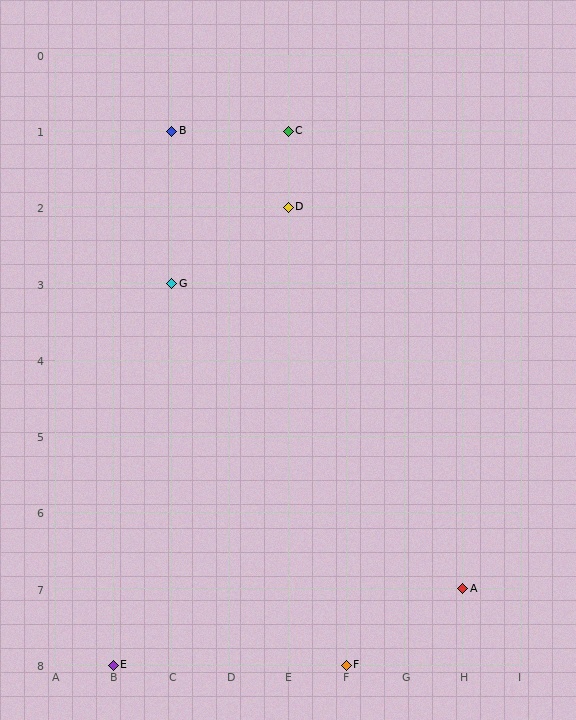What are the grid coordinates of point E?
Point E is at grid coordinates (B, 8).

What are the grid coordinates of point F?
Point F is at grid coordinates (F, 8).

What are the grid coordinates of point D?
Point D is at grid coordinates (E, 2).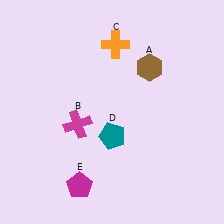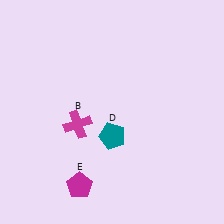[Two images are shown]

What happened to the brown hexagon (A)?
The brown hexagon (A) was removed in Image 2. It was in the top-right area of Image 1.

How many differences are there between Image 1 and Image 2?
There are 2 differences between the two images.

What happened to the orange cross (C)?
The orange cross (C) was removed in Image 2. It was in the top-right area of Image 1.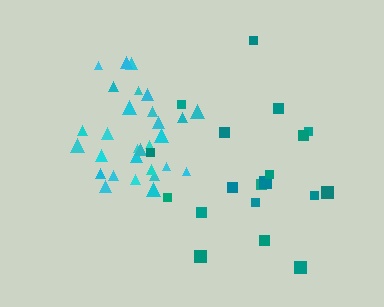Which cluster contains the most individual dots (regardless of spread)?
Cyan (29).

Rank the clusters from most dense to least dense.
cyan, teal.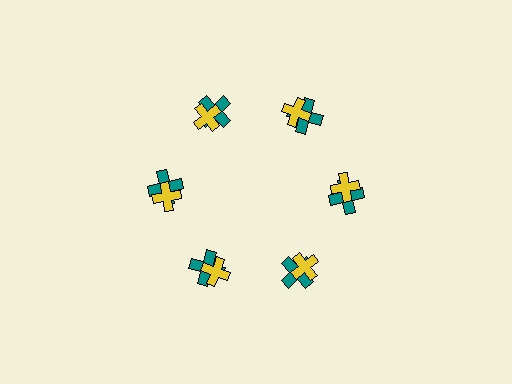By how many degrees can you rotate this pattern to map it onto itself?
The pattern maps onto itself every 60 degrees of rotation.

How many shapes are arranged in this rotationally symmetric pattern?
There are 12 shapes, arranged in 6 groups of 2.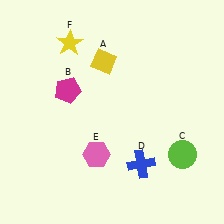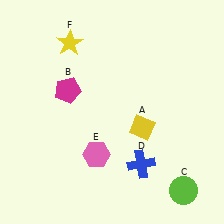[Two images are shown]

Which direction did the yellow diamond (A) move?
The yellow diamond (A) moved down.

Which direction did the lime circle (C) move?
The lime circle (C) moved down.